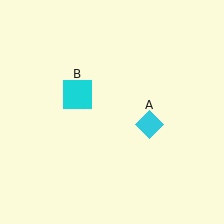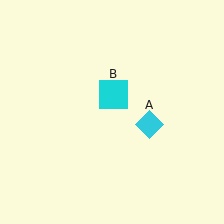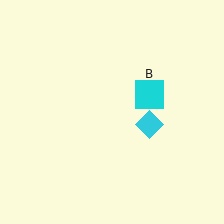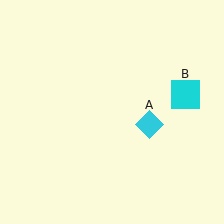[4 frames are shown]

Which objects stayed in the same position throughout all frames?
Cyan diamond (object A) remained stationary.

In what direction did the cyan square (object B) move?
The cyan square (object B) moved right.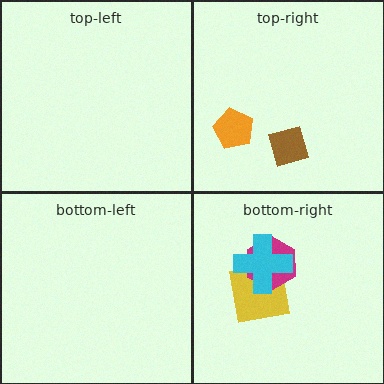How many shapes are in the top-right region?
2.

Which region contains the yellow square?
The bottom-right region.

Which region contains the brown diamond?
The top-right region.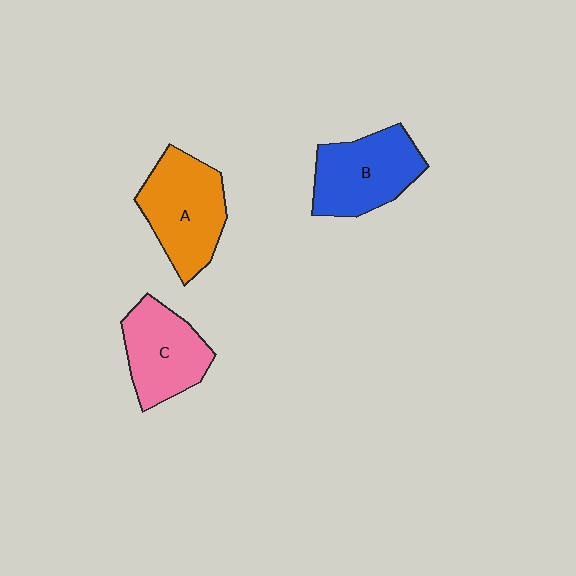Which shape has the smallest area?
Shape C (pink).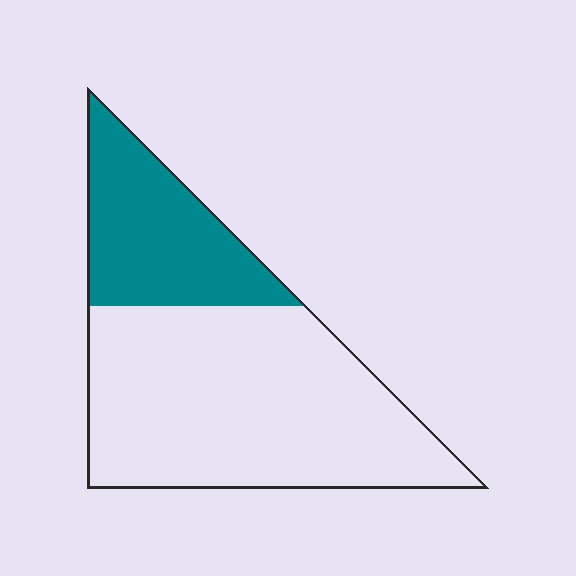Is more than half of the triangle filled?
No.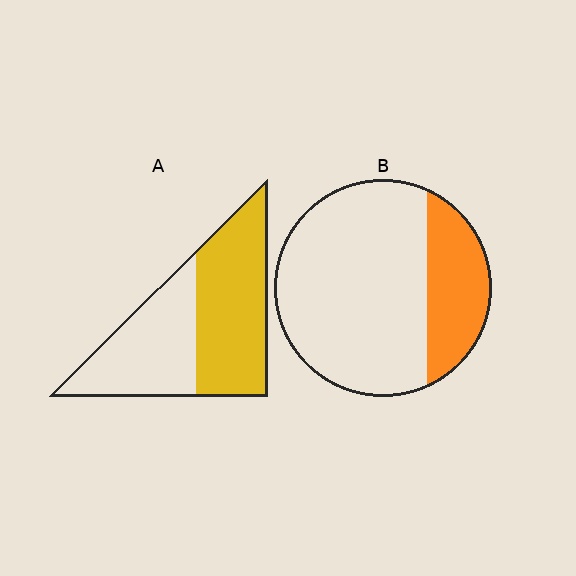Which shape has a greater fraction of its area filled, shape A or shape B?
Shape A.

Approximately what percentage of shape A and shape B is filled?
A is approximately 55% and B is approximately 25%.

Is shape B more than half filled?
No.